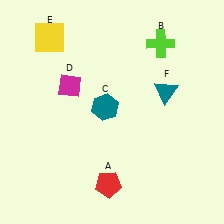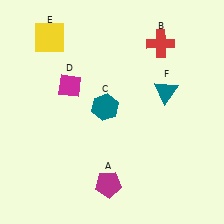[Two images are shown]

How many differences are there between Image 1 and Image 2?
There are 2 differences between the two images.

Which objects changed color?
A changed from red to magenta. B changed from lime to red.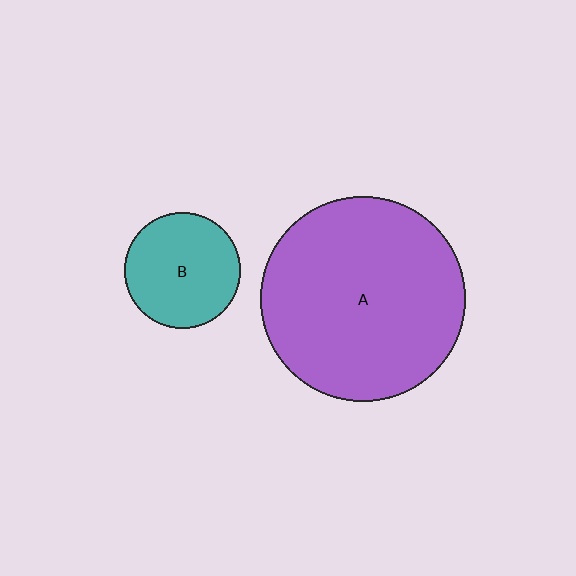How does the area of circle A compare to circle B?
Approximately 3.1 times.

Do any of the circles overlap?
No, none of the circles overlap.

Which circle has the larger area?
Circle A (purple).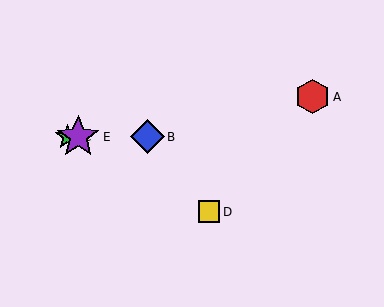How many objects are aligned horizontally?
3 objects (B, C, E) are aligned horizontally.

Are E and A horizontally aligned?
No, E is at y≈137 and A is at y≈97.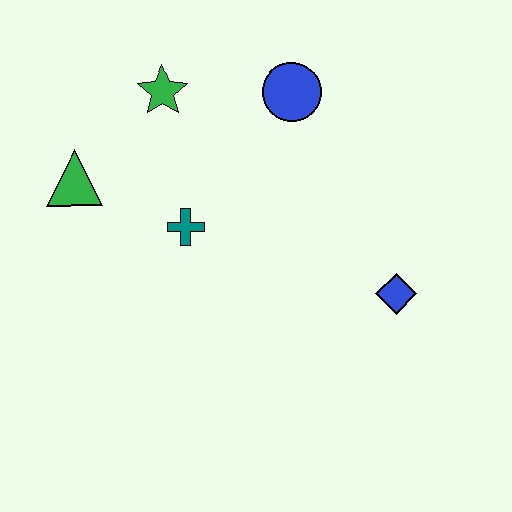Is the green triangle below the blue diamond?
No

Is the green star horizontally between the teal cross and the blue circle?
No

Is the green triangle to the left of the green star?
Yes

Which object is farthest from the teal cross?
The blue diamond is farthest from the teal cross.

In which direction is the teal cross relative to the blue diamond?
The teal cross is to the left of the blue diamond.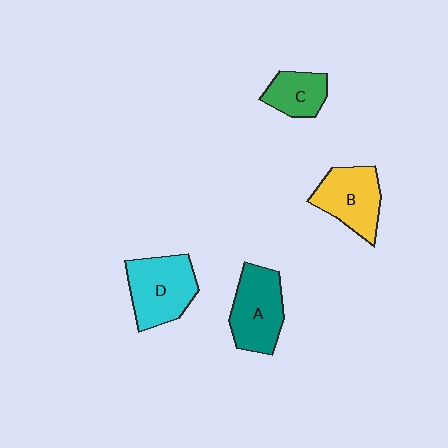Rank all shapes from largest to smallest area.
From largest to smallest: D (cyan), A (teal), B (yellow), C (green).